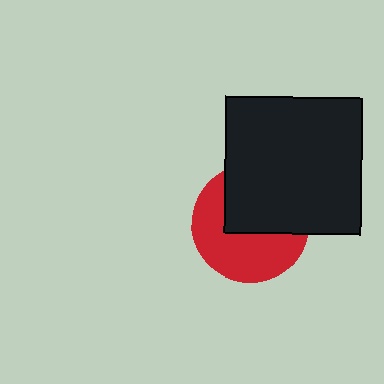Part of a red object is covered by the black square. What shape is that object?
It is a circle.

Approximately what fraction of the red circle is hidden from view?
Roughly 48% of the red circle is hidden behind the black square.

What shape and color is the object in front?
The object in front is a black square.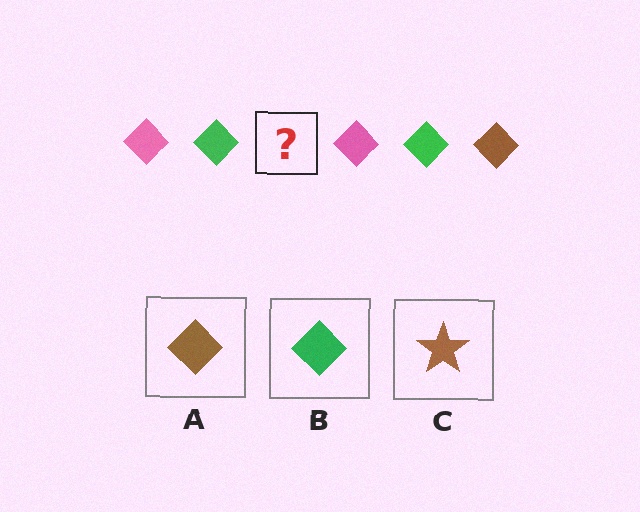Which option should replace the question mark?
Option A.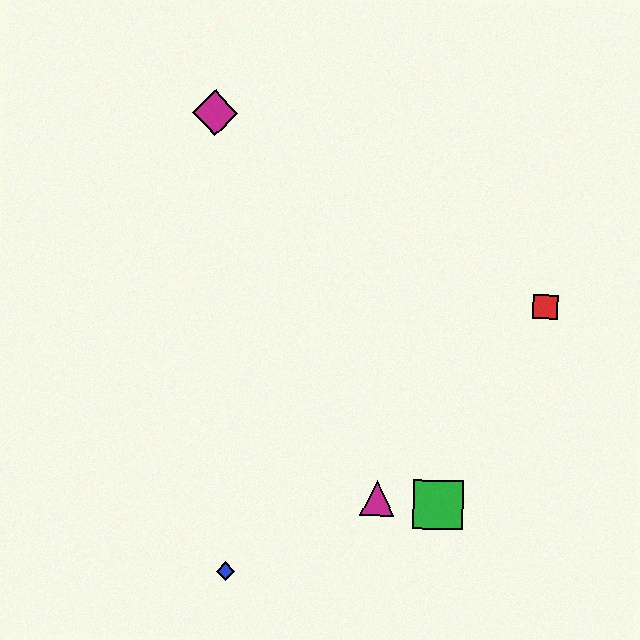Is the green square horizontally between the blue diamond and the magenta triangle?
No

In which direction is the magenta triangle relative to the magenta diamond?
The magenta triangle is below the magenta diamond.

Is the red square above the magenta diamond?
No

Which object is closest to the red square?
The green square is closest to the red square.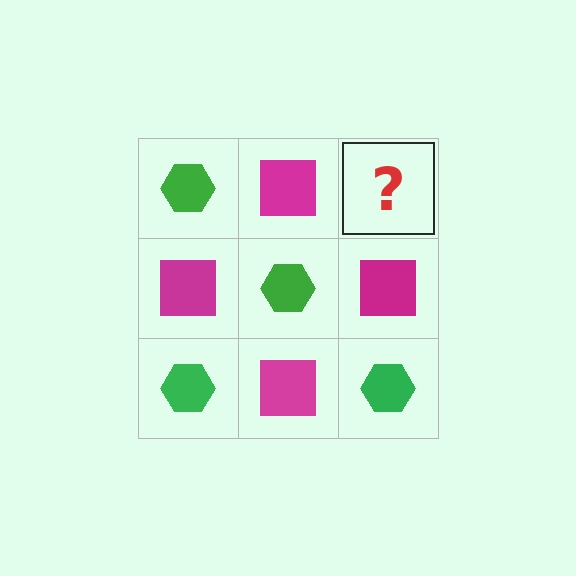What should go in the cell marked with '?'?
The missing cell should contain a green hexagon.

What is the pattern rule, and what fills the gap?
The rule is that it alternates green hexagon and magenta square in a checkerboard pattern. The gap should be filled with a green hexagon.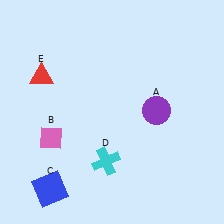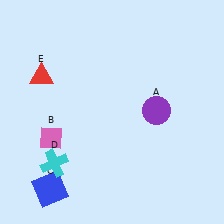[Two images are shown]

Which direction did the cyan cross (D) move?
The cyan cross (D) moved left.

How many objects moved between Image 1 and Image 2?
1 object moved between the two images.